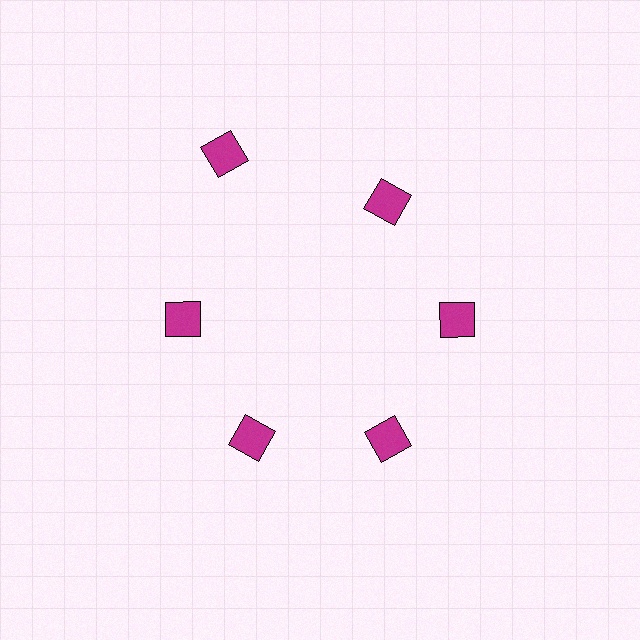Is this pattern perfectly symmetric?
No. The 6 magenta diamonds are arranged in a ring, but one element near the 11 o'clock position is pushed outward from the center, breaking the 6-fold rotational symmetry.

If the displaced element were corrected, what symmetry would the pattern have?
It would have 6-fold rotational symmetry — the pattern would map onto itself every 60 degrees.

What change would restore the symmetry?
The symmetry would be restored by moving it inward, back onto the ring so that all 6 diamonds sit at equal angles and equal distance from the center.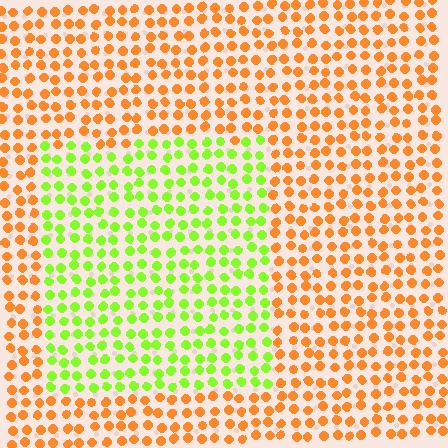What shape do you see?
I see a rectangle.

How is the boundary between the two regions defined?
The boundary is defined purely by a slight shift in hue (about 67 degrees). Spacing, size, and orientation are identical on both sides.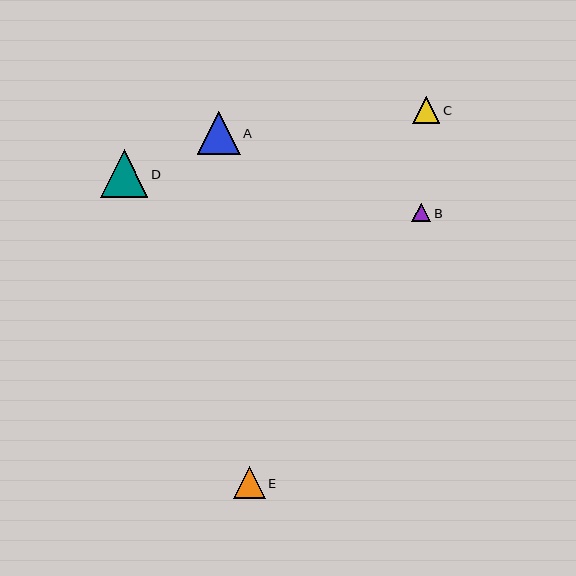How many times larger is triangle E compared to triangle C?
Triangle E is approximately 1.2 times the size of triangle C.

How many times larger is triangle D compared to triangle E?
Triangle D is approximately 1.5 times the size of triangle E.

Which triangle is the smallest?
Triangle B is the smallest with a size of approximately 19 pixels.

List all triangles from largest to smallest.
From largest to smallest: D, A, E, C, B.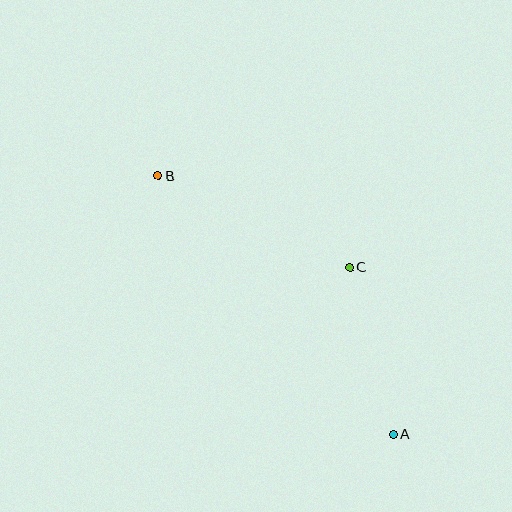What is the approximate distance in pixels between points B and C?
The distance between B and C is approximately 212 pixels.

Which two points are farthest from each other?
Points A and B are farthest from each other.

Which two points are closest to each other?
Points A and C are closest to each other.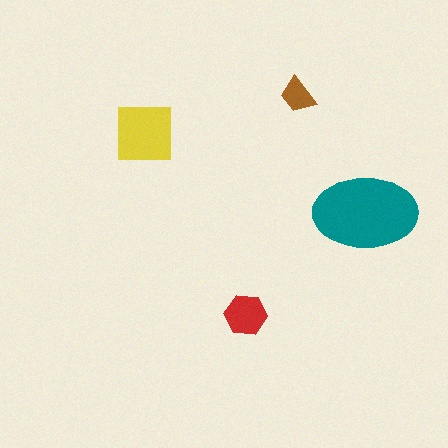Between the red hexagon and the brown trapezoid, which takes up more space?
The red hexagon.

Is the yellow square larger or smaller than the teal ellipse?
Smaller.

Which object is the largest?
The teal ellipse.